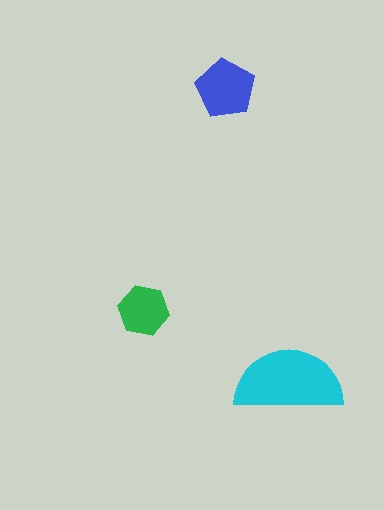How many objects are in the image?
There are 3 objects in the image.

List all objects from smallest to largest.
The green hexagon, the blue pentagon, the cyan semicircle.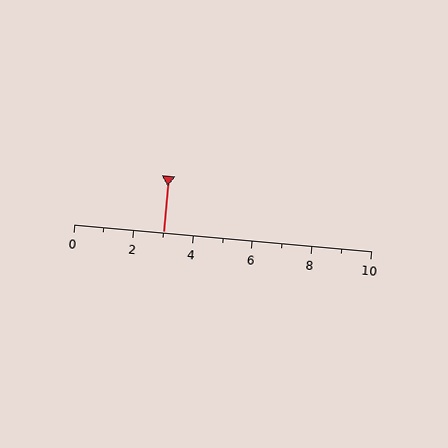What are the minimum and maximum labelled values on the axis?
The axis runs from 0 to 10.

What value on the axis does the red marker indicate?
The marker indicates approximately 3.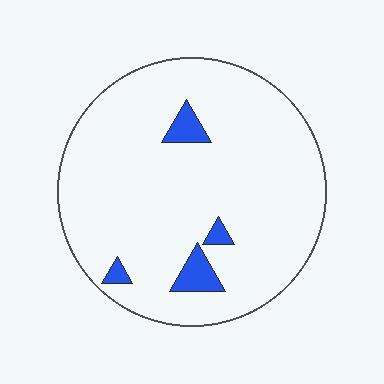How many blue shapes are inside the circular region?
4.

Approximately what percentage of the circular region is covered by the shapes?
Approximately 5%.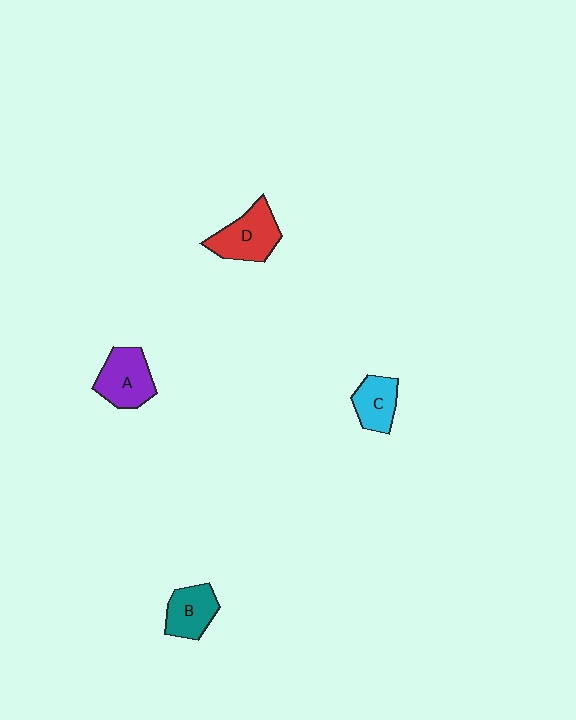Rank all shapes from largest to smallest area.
From largest to smallest: D (red), A (purple), B (teal), C (cyan).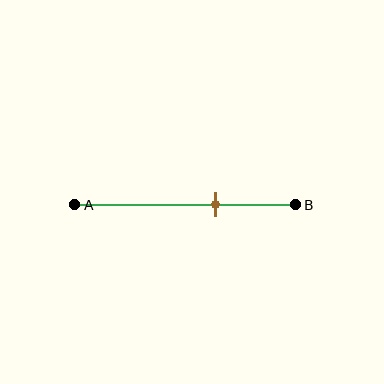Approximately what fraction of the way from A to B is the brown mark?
The brown mark is approximately 65% of the way from A to B.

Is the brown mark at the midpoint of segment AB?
No, the mark is at about 65% from A, not at the 50% midpoint.